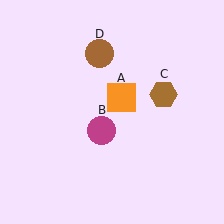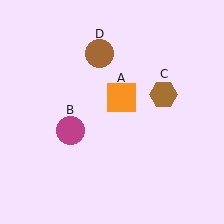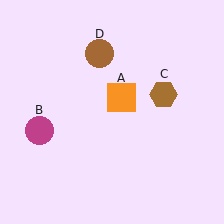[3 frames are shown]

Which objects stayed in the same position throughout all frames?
Orange square (object A) and brown hexagon (object C) and brown circle (object D) remained stationary.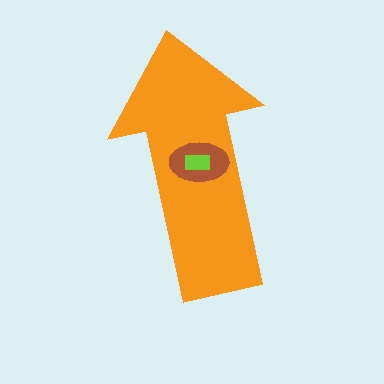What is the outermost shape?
The orange arrow.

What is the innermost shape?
The lime rectangle.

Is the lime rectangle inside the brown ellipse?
Yes.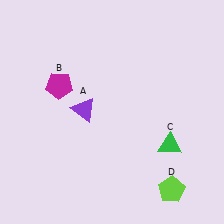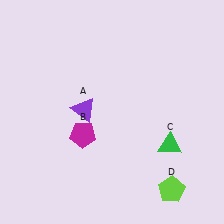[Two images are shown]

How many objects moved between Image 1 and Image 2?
1 object moved between the two images.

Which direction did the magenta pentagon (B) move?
The magenta pentagon (B) moved down.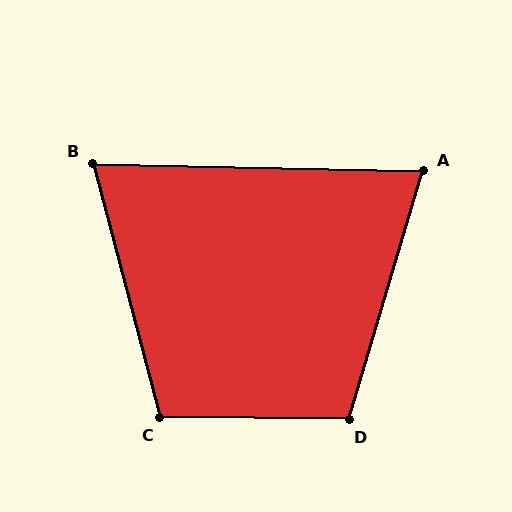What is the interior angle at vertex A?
Approximately 75 degrees (acute).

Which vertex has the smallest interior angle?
B, at approximately 74 degrees.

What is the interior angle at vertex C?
Approximately 105 degrees (obtuse).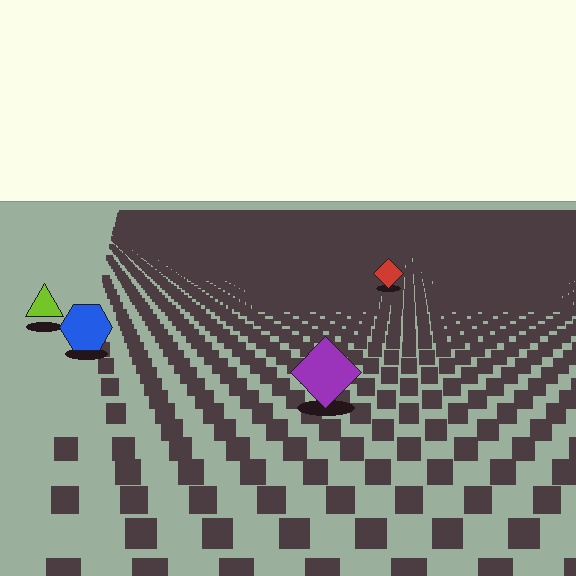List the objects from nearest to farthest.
From nearest to farthest: the purple diamond, the blue hexagon, the lime triangle, the red diamond.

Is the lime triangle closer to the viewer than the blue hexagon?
No. The blue hexagon is closer — you can tell from the texture gradient: the ground texture is coarser near it.